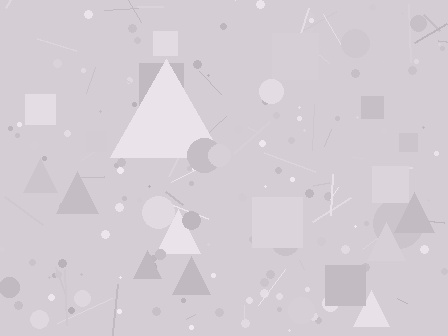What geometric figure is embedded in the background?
A triangle is embedded in the background.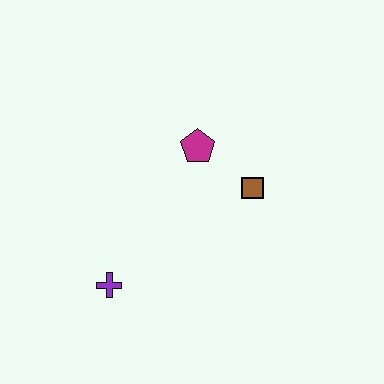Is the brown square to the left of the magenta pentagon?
No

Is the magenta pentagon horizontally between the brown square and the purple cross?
Yes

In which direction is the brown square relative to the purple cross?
The brown square is to the right of the purple cross.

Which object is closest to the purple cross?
The magenta pentagon is closest to the purple cross.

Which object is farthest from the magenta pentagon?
The purple cross is farthest from the magenta pentagon.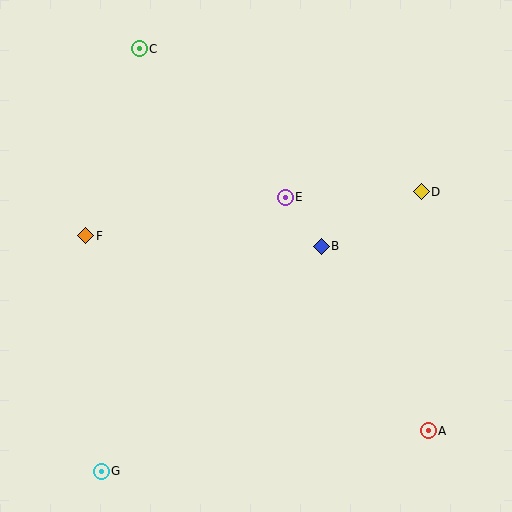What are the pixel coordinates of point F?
Point F is at (86, 236).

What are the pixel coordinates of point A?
Point A is at (428, 431).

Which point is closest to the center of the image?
Point E at (285, 197) is closest to the center.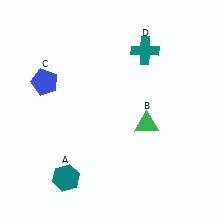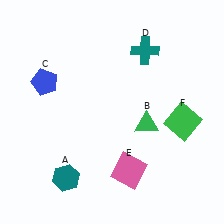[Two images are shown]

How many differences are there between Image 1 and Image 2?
There are 2 differences between the two images.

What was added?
A pink square (E), a green square (F) were added in Image 2.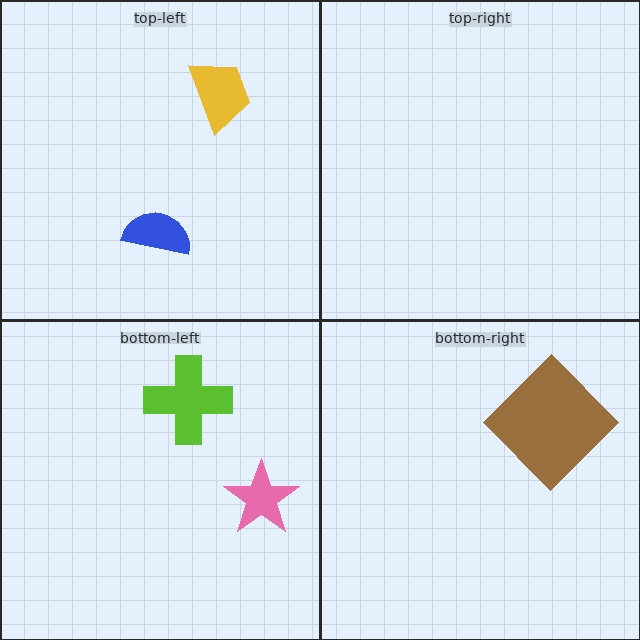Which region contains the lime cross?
The bottom-left region.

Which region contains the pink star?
The bottom-left region.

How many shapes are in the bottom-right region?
1.